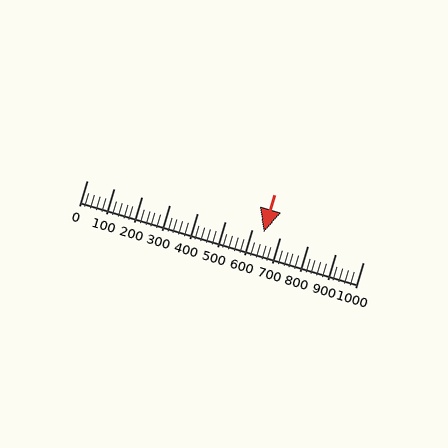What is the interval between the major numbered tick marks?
The major tick marks are spaced 100 units apart.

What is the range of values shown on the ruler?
The ruler shows values from 0 to 1000.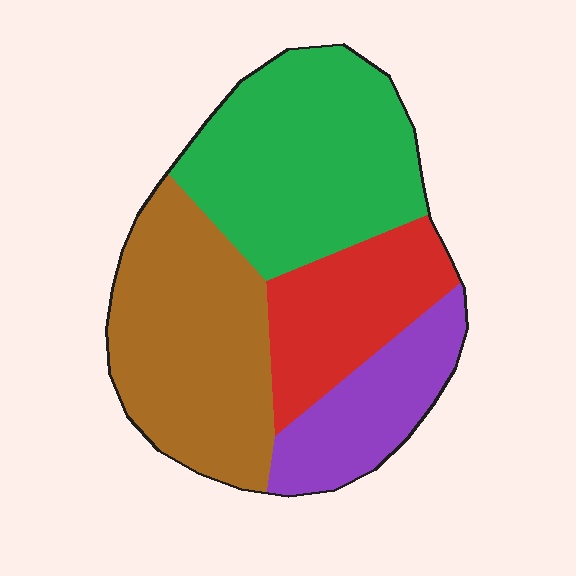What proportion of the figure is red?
Red covers around 20% of the figure.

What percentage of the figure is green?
Green takes up between a third and a half of the figure.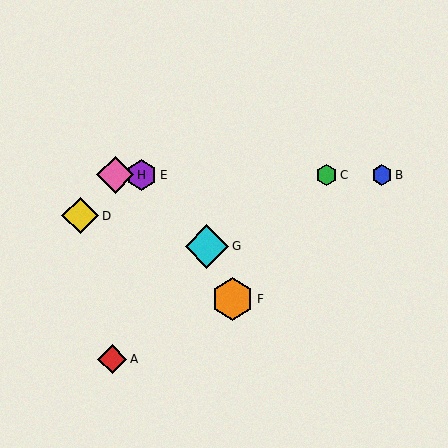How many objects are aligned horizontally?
4 objects (B, C, E, H) are aligned horizontally.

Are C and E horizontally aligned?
Yes, both are at y≈175.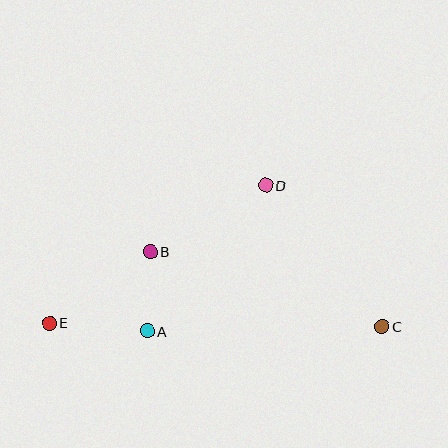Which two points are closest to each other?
Points A and B are closest to each other.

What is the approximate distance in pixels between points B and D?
The distance between B and D is approximately 133 pixels.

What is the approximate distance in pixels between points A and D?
The distance between A and D is approximately 188 pixels.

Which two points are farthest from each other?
Points C and E are farthest from each other.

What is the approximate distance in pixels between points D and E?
The distance between D and E is approximately 256 pixels.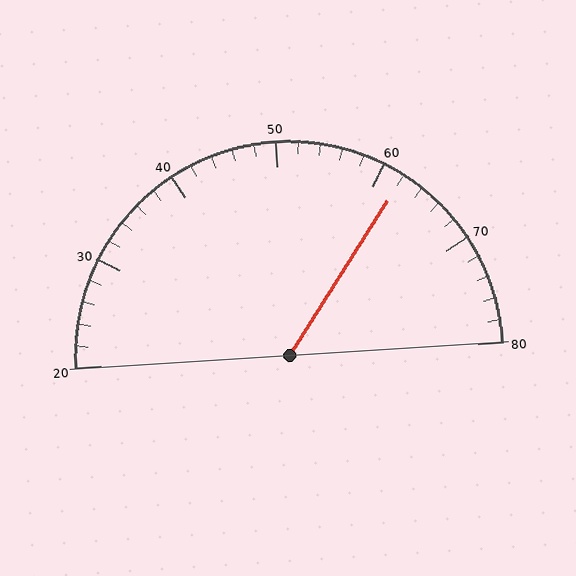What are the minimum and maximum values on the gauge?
The gauge ranges from 20 to 80.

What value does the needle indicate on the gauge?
The needle indicates approximately 62.